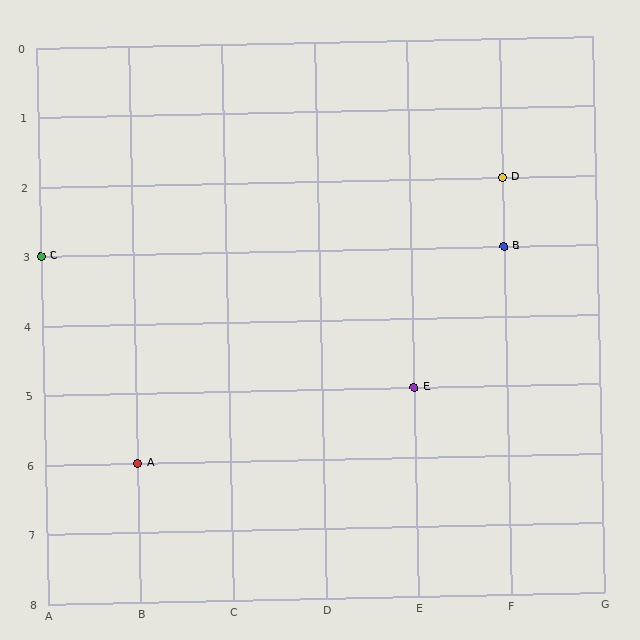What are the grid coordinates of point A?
Point A is at grid coordinates (B, 6).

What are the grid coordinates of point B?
Point B is at grid coordinates (F, 3).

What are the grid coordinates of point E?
Point E is at grid coordinates (E, 5).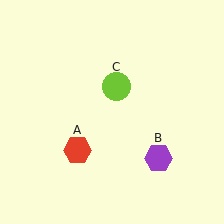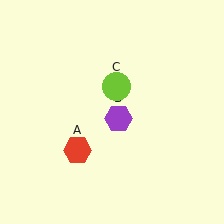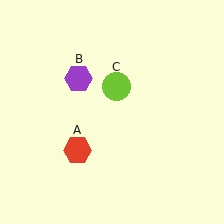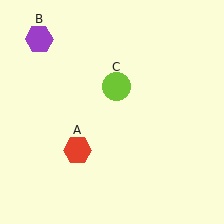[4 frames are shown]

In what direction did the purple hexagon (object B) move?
The purple hexagon (object B) moved up and to the left.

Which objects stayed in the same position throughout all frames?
Red hexagon (object A) and lime circle (object C) remained stationary.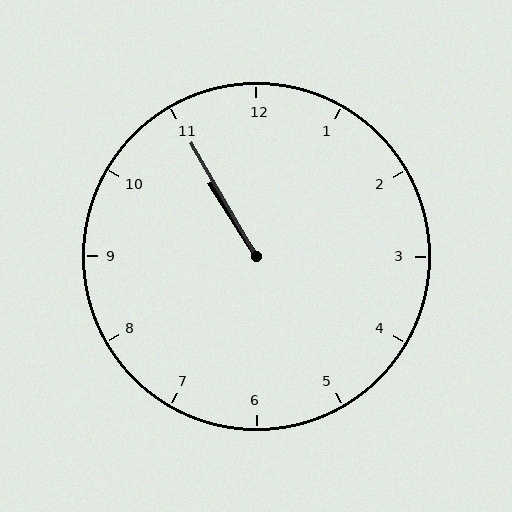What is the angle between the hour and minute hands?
Approximately 2 degrees.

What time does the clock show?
10:55.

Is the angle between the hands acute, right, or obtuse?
It is acute.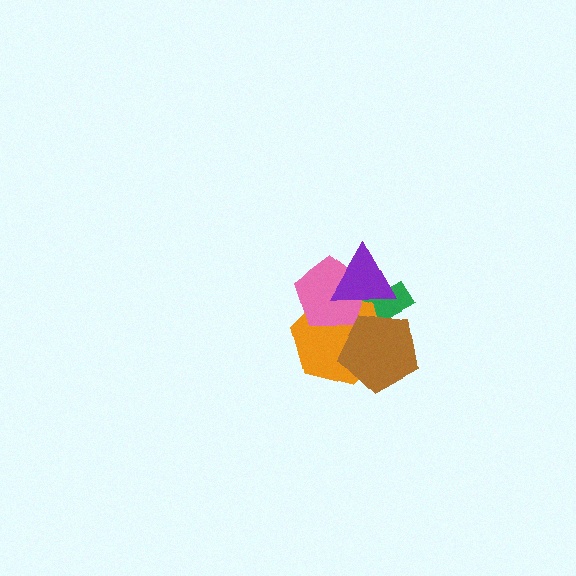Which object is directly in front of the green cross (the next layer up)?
The orange hexagon is directly in front of the green cross.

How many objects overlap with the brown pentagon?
2 objects overlap with the brown pentagon.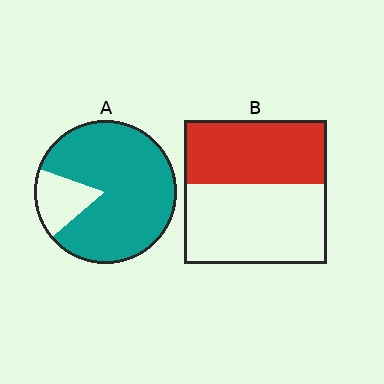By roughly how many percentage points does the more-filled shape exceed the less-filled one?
By roughly 40 percentage points (A over B).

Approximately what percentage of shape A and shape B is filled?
A is approximately 85% and B is approximately 45%.